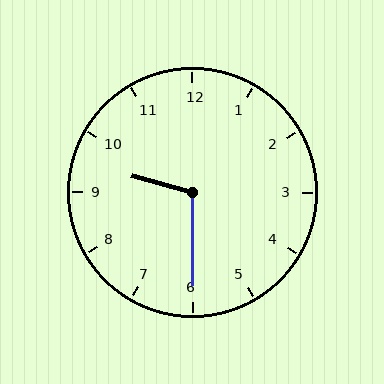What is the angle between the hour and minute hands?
Approximately 105 degrees.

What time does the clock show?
9:30.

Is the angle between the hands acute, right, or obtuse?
It is obtuse.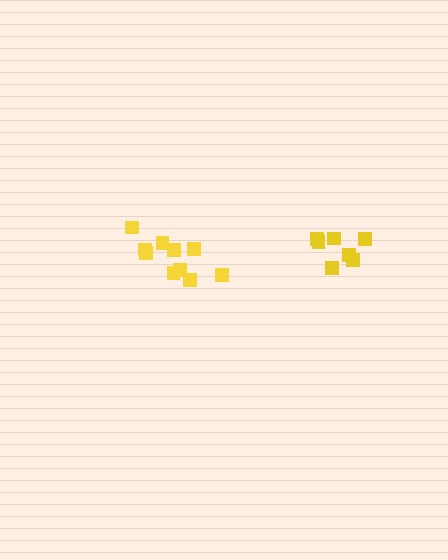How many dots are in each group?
Group 1: 7 dots, Group 2: 10 dots (17 total).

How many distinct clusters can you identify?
There are 2 distinct clusters.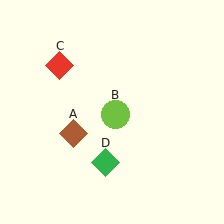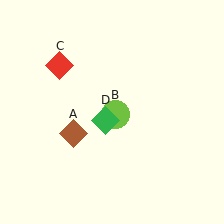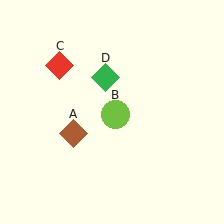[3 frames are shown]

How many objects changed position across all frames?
1 object changed position: green diamond (object D).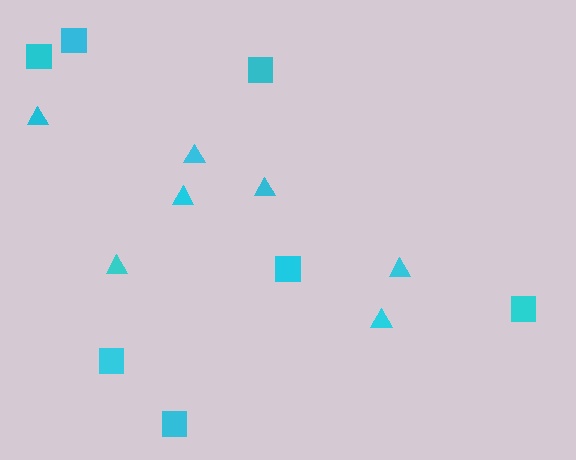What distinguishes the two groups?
There are 2 groups: one group of triangles (7) and one group of squares (7).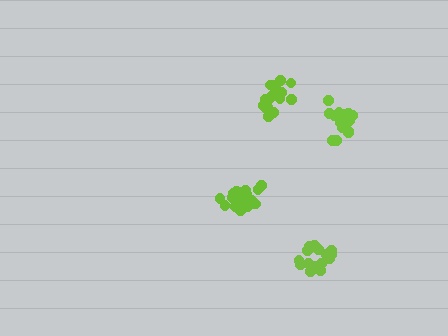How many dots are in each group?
Group 1: 21 dots, Group 2: 17 dots, Group 3: 15 dots, Group 4: 21 dots (74 total).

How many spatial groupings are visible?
There are 4 spatial groupings.